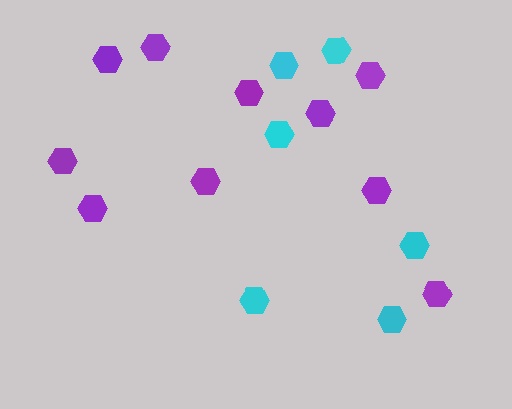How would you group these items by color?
There are 2 groups: one group of purple hexagons (10) and one group of cyan hexagons (6).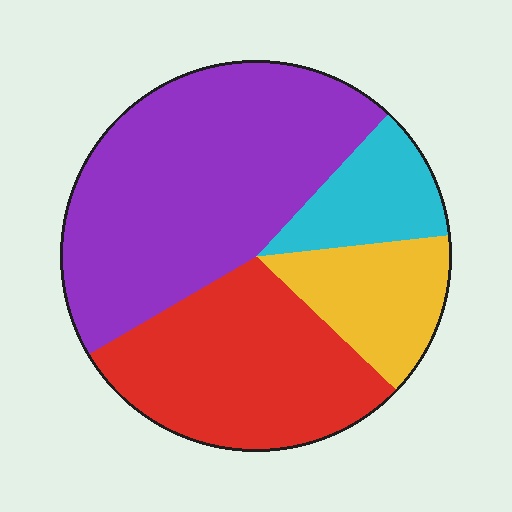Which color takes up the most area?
Purple, at roughly 45%.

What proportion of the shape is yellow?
Yellow covers 14% of the shape.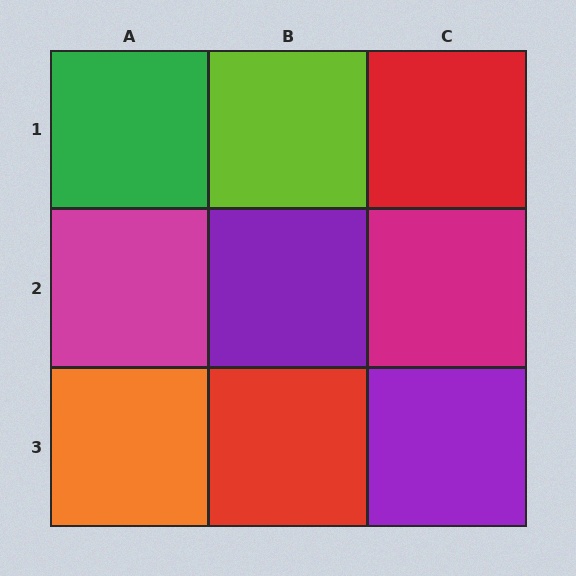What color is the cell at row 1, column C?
Red.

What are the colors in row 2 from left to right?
Magenta, purple, magenta.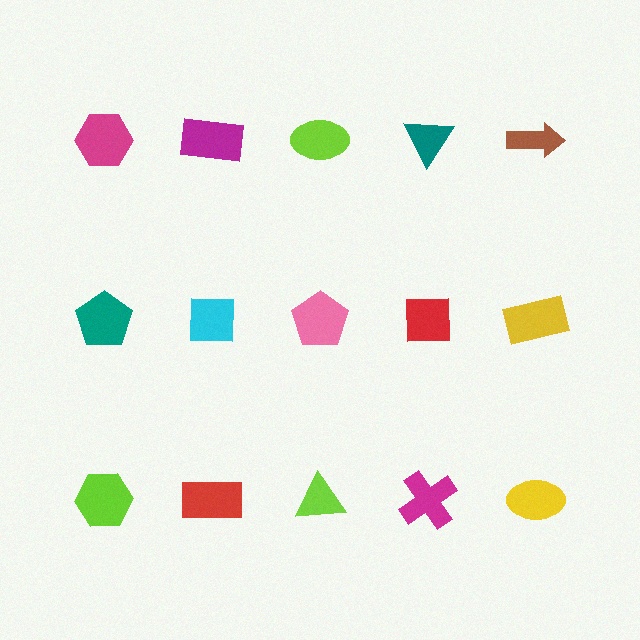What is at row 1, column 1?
A magenta hexagon.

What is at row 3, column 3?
A lime triangle.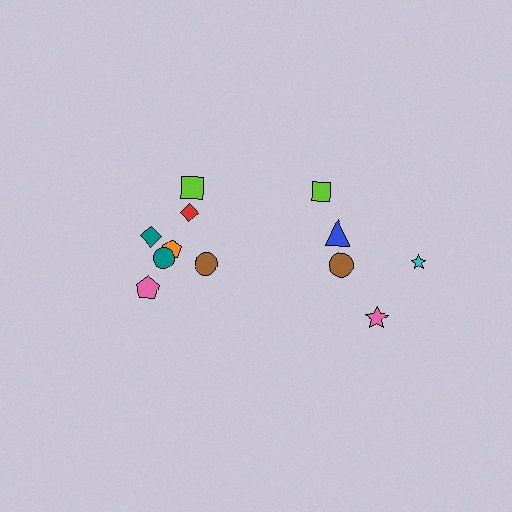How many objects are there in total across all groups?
There are 12 objects.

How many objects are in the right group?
There are 5 objects.